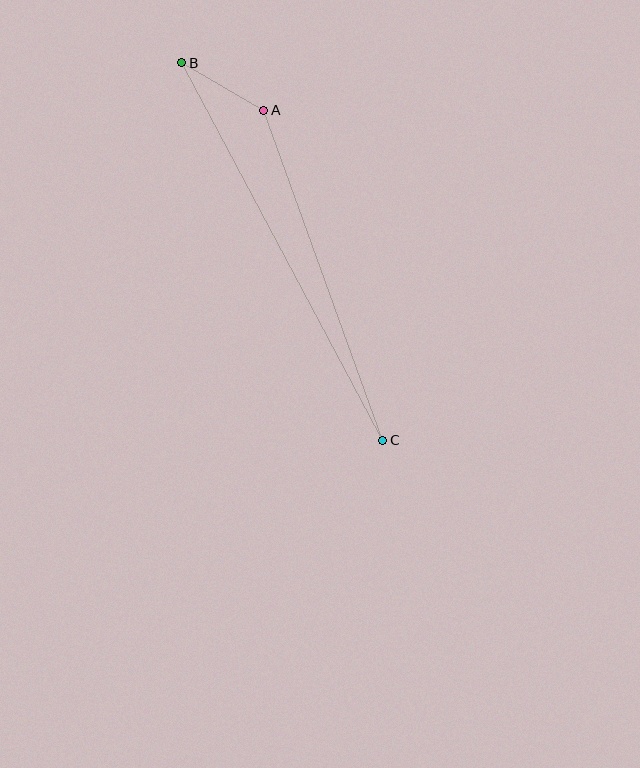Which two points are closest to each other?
Points A and B are closest to each other.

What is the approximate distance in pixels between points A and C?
The distance between A and C is approximately 351 pixels.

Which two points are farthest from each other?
Points B and C are farthest from each other.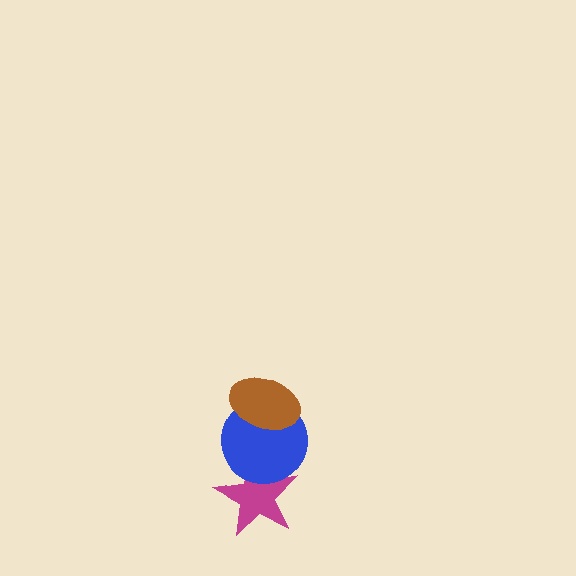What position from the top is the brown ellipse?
The brown ellipse is 1st from the top.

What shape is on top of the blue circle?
The brown ellipse is on top of the blue circle.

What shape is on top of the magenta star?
The blue circle is on top of the magenta star.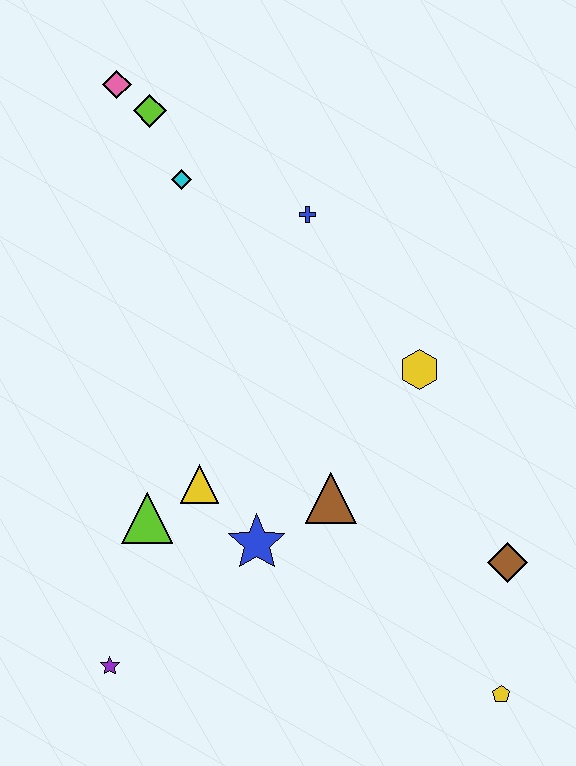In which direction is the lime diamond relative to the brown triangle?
The lime diamond is above the brown triangle.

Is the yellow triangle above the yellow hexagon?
No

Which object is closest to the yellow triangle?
The lime triangle is closest to the yellow triangle.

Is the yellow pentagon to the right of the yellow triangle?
Yes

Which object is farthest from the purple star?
The pink diamond is farthest from the purple star.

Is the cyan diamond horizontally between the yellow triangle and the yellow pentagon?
No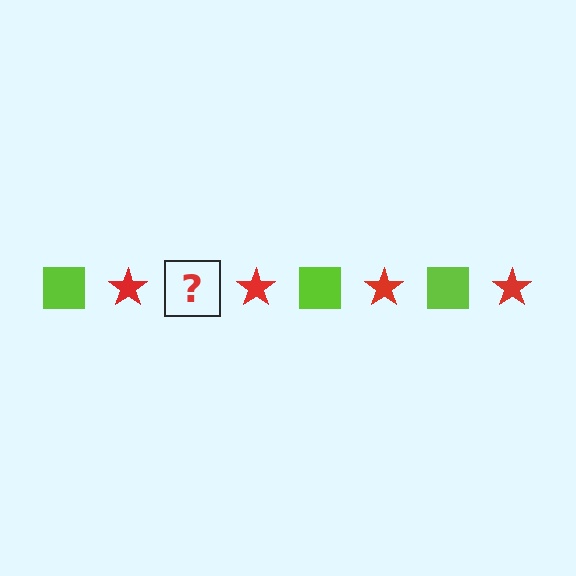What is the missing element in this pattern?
The missing element is a lime square.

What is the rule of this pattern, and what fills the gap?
The rule is that the pattern alternates between lime square and red star. The gap should be filled with a lime square.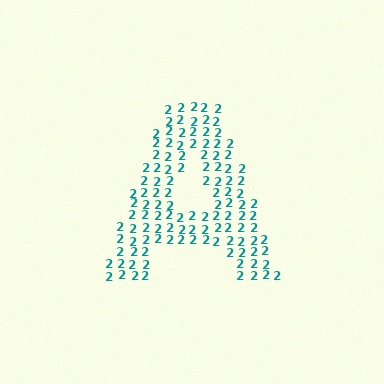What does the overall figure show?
The overall figure shows the letter A.